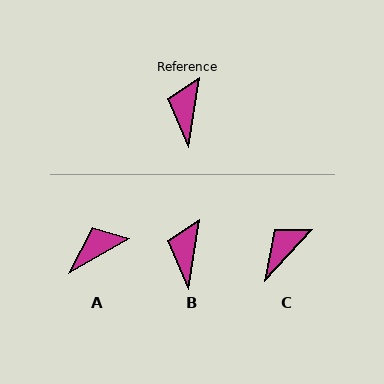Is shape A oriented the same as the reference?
No, it is off by about 50 degrees.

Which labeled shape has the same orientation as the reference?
B.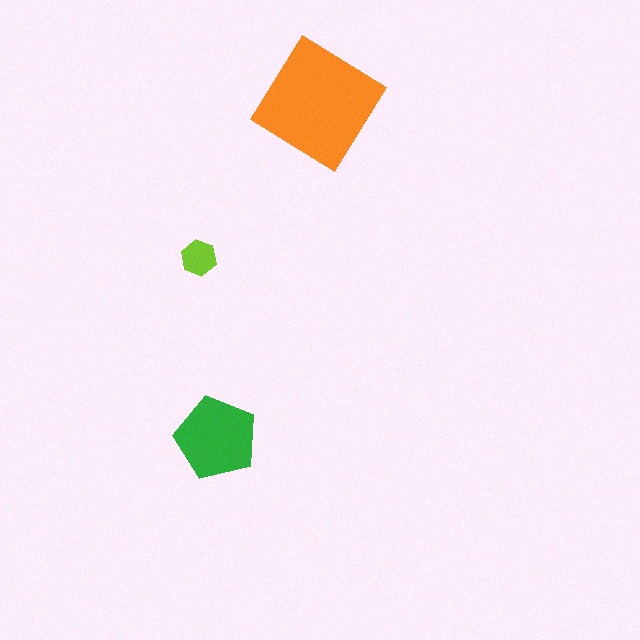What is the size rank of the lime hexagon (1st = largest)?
3rd.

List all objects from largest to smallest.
The orange diamond, the green pentagon, the lime hexagon.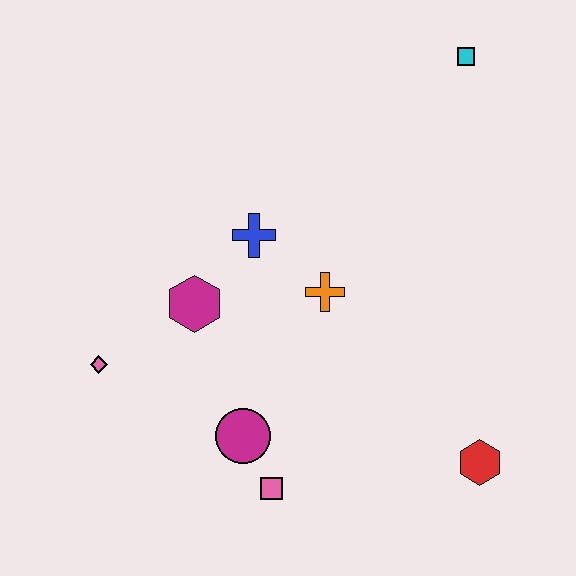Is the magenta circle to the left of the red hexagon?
Yes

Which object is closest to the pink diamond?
The magenta hexagon is closest to the pink diamond.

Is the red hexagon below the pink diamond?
Yes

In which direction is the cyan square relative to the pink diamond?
The cyan square is to the right of the pink diamond.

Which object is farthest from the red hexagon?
The cyan square is farthest from the red hexagon.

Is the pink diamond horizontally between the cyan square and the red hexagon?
No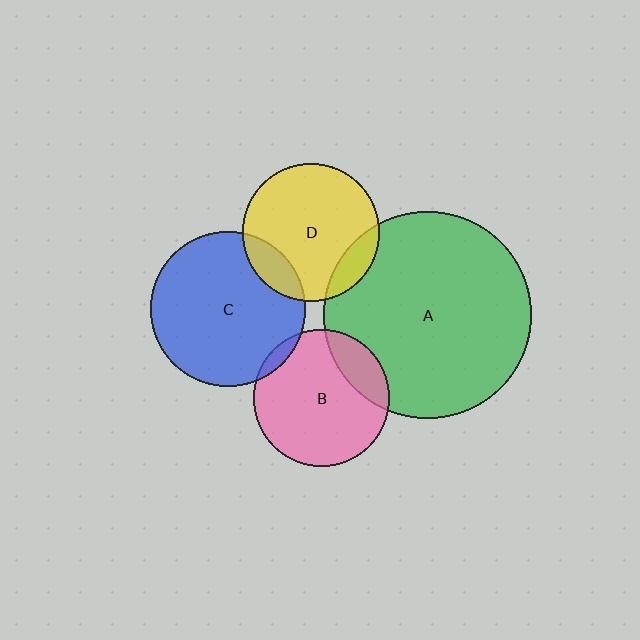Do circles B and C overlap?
Yes.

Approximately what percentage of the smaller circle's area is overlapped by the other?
Approximately 5%.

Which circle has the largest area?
Circle A (green).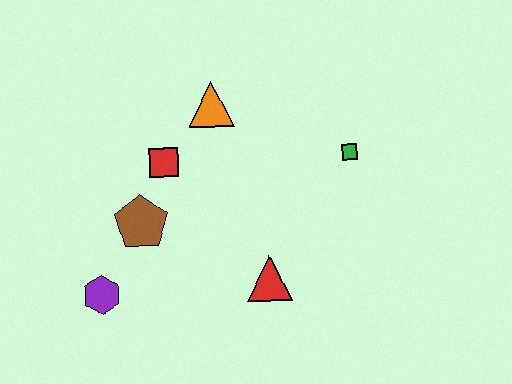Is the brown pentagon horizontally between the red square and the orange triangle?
No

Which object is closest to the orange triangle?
The red square is closest to the orange triangle.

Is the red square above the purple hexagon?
Yes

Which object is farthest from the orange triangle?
The purple hexagon is farthest from the orange triangle.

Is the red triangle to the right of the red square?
Yes